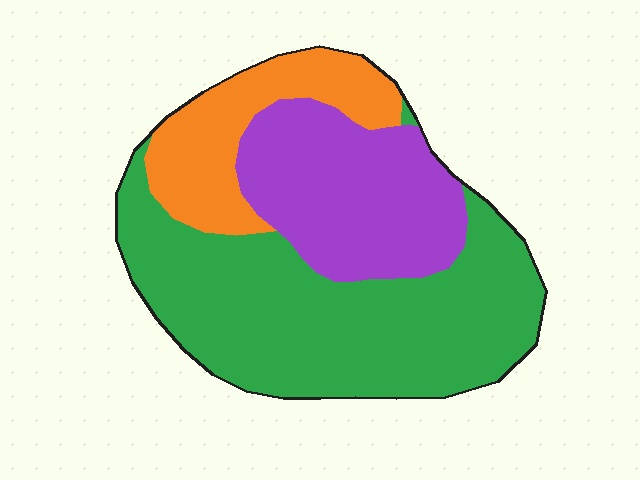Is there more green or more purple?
Green.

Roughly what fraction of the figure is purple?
Purple covers around 30% of the figure.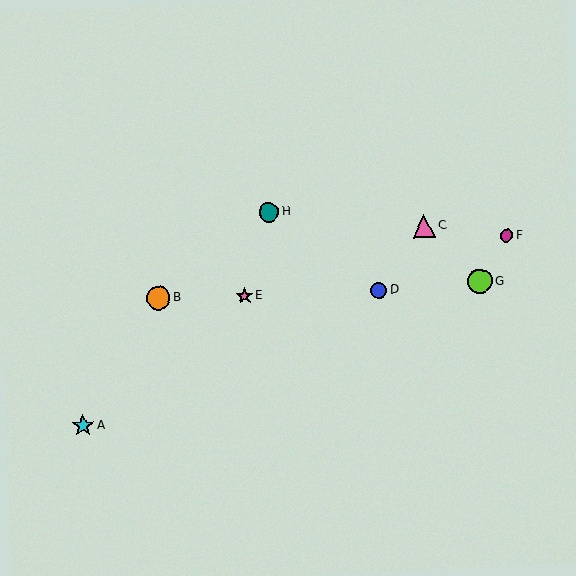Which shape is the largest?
The lime circle (labeled G) is the largest.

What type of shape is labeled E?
Shape E is a pink star.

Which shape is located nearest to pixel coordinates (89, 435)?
The cyan star (labeled A) at (83, 426) is nearest to that location.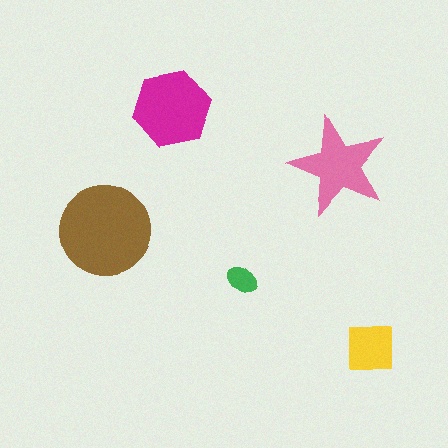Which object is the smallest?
The green ellipse.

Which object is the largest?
The brown circle.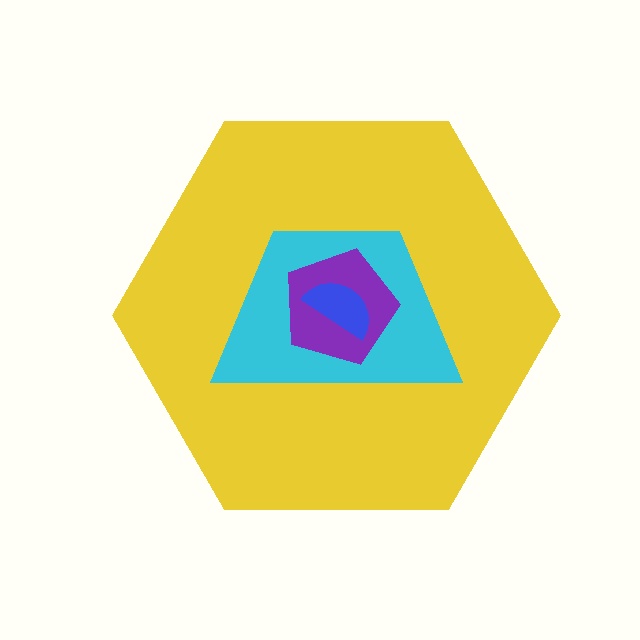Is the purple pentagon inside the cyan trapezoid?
Yes.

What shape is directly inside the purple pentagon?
The blue semicircle.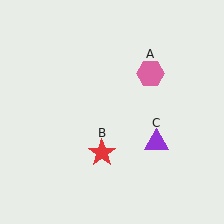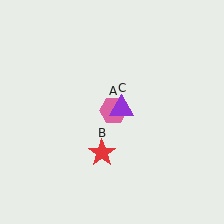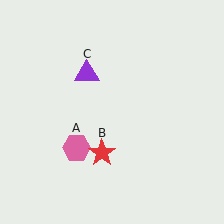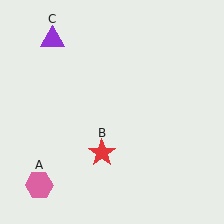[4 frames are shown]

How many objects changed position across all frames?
2 objects changed position: pink hexagon (object A), purple triangle (object C).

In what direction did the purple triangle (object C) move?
The purple triangle (object C) moved up and to the left.